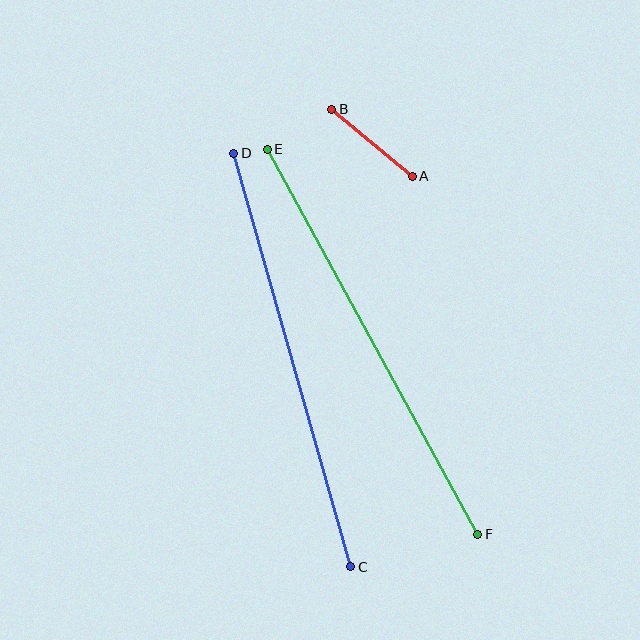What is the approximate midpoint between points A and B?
The midpoint is at approximately (372, 143) pixels.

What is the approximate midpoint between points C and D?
The midpoint is at approximately (292, 360) pixels.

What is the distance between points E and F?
The distance is approximately 439 pixels.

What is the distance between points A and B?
The distance is approximately 105 pixels.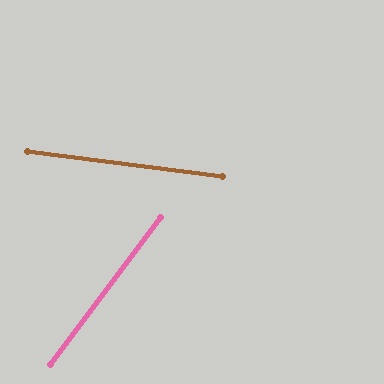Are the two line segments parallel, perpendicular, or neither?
Neither parallel nor perpendicular — they differ by about 60°.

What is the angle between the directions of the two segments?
Approximately 60 degrees.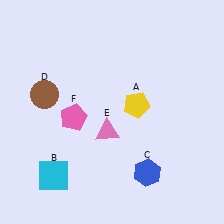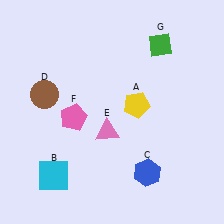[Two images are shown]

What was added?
A green diamond (G) was added in Image 2.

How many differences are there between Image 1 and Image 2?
There is 1 difference between the two images.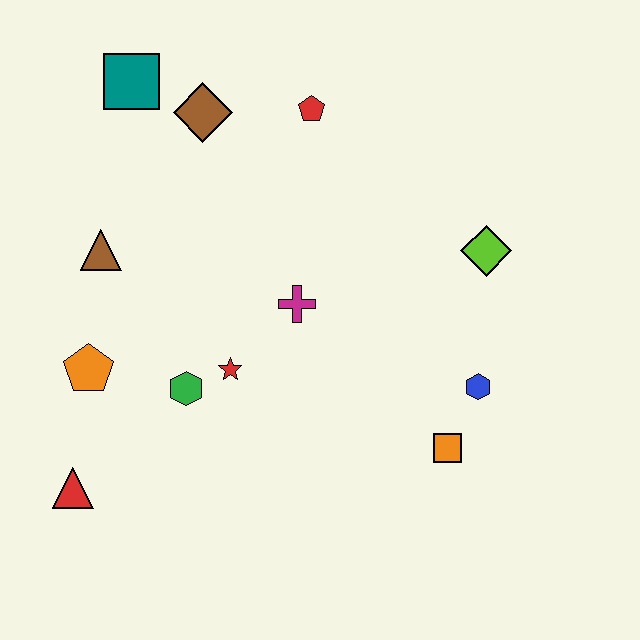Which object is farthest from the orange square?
The teal square is farthest from the orange square.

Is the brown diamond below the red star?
No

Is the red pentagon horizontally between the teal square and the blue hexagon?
Yes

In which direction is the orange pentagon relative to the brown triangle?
The orange pentagon is below the brown triangle.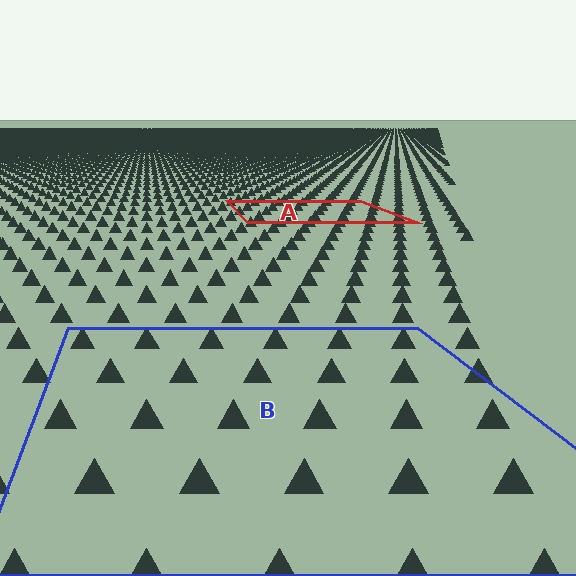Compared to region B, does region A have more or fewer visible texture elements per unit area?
Region A has more texture elements per unit area — they are packed more densely because it is farther away.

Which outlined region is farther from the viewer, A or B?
Region A is farther from the viewer — the texture elements inside it appear smaller and more densely packed.